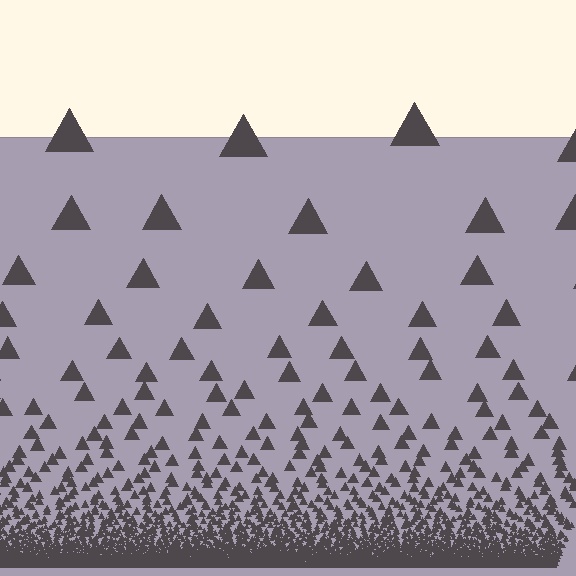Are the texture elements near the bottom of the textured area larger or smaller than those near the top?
Smaller. The gradient is inverted — elements near the bottom are smaller and denser.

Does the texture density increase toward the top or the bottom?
Density increases toward the bottom.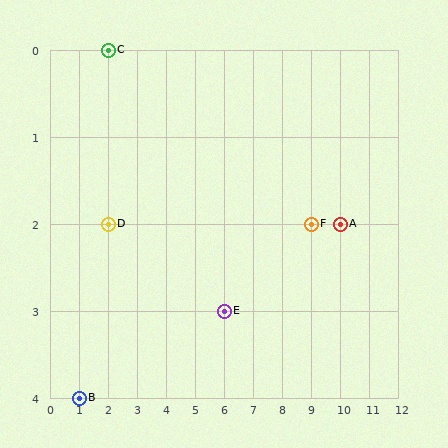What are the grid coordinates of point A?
Point A is at grid coordinates (10, 2).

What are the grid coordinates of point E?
Point E is at grid coordinates (6, 3).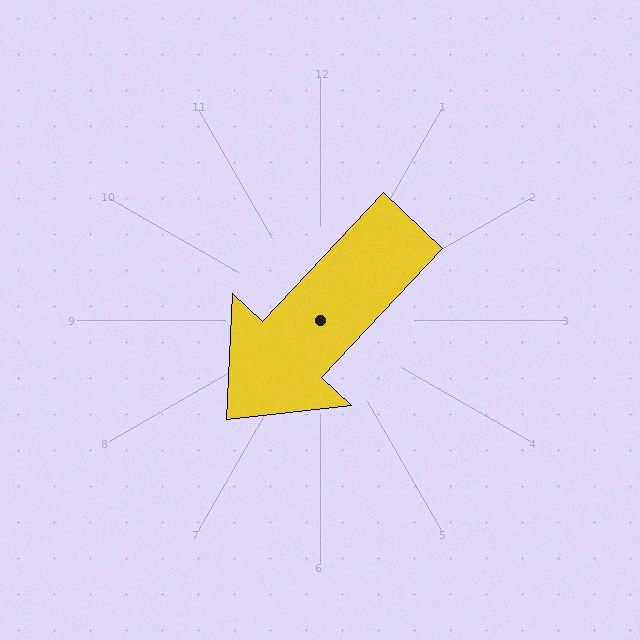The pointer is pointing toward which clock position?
Roughly 7 o'clock.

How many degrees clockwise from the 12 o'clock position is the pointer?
Approximately 223 degrees.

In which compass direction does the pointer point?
Southwest.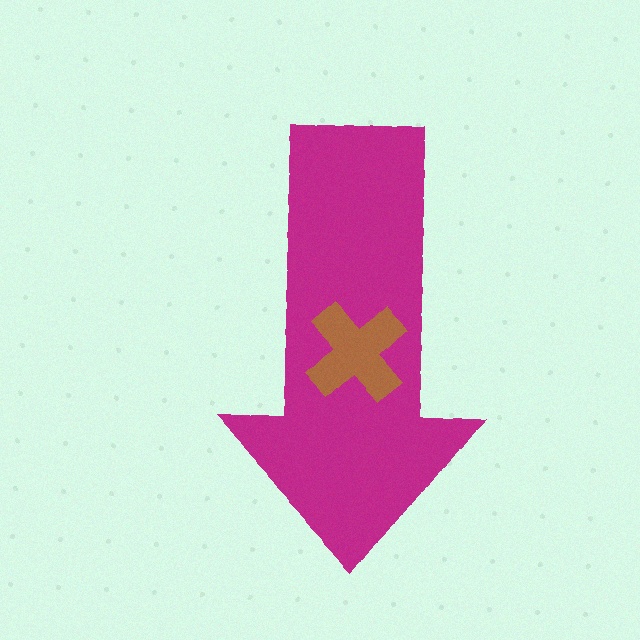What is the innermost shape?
The brown cross.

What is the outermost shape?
The magenta arrow.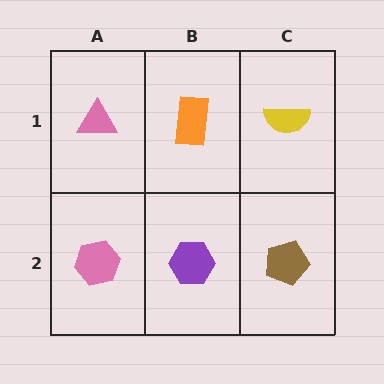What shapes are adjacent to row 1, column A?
A pink hexagon (row 2, column A), an orange rectangle (row 1, column B).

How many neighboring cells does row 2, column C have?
2.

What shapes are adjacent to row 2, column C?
A yellow semicircle (row 1, column C), a purple hexagon (row 2, column B).